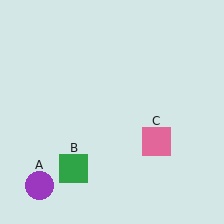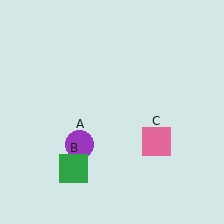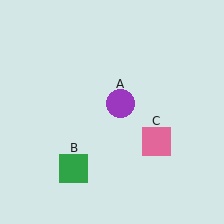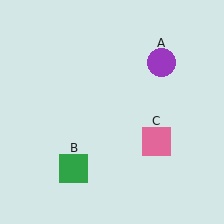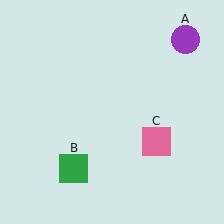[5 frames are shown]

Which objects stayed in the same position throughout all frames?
Green square (object B) and pink square (object C) remained stationary.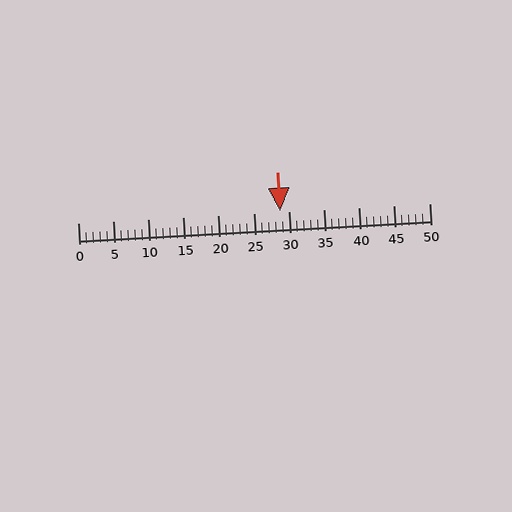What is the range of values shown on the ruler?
The ruler shows values from 0 to 50.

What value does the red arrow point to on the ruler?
The red arrow points to approximately 29.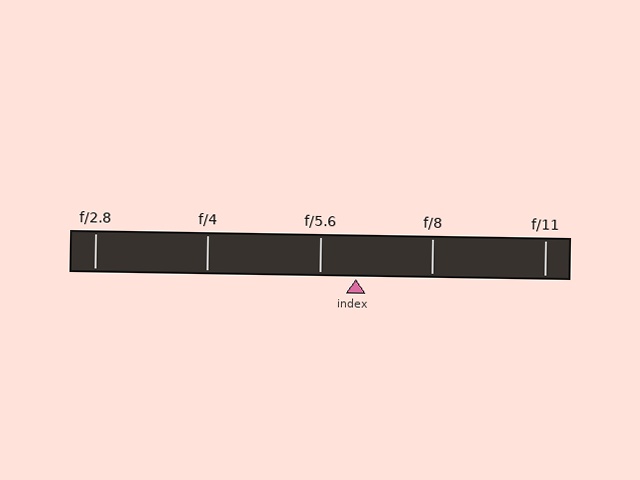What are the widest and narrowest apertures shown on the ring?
The widest aperture shown is f/2.8 and the narrowest is f/11.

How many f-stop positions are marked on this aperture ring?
There are 5 f-stop positions marked.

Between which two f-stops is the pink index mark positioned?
The index mark is between f/5.6 and f/8.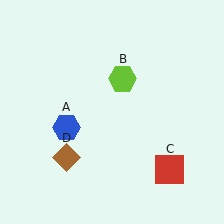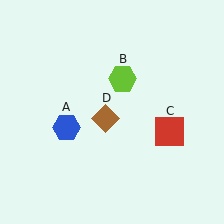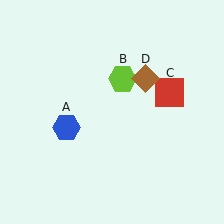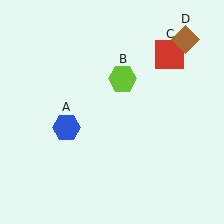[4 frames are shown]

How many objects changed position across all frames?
2 objects changed position: red square (object C), brown diamond (object D).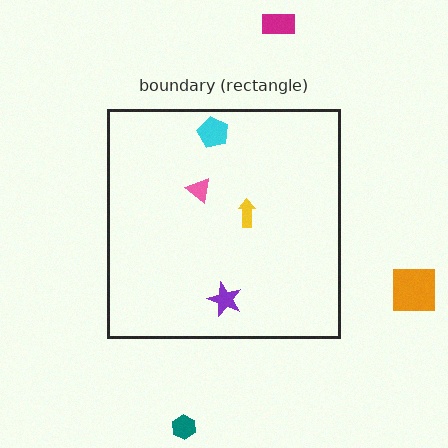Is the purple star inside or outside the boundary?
Inside.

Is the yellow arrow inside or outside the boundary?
Inside.